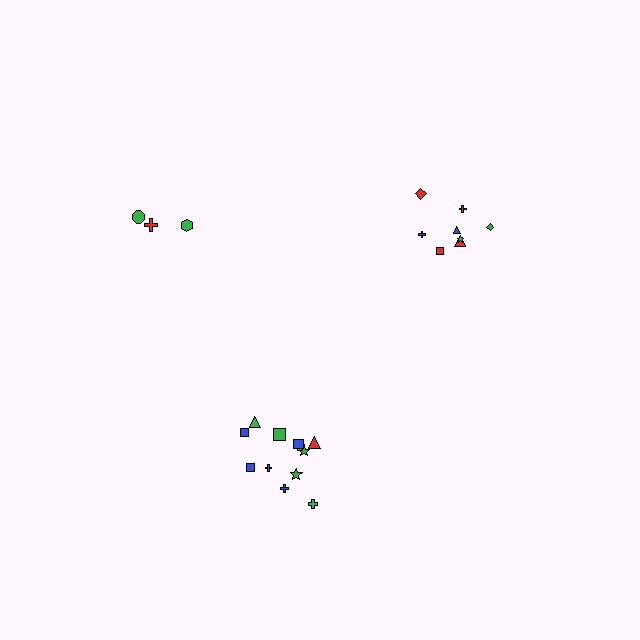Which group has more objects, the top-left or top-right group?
The top-right group.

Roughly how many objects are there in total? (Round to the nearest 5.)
Roughly 25 objects in total.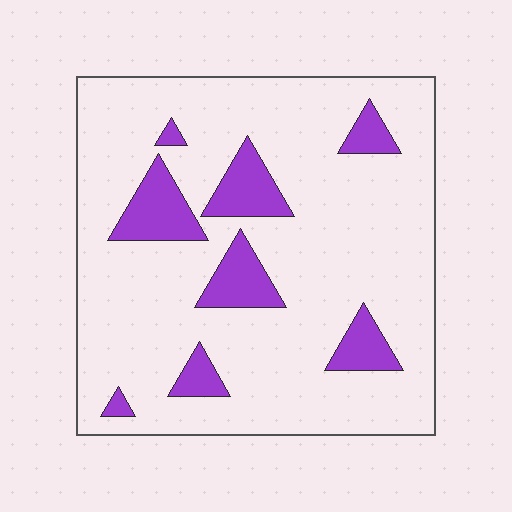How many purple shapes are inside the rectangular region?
8.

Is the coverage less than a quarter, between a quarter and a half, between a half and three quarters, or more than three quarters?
Less than a quarter.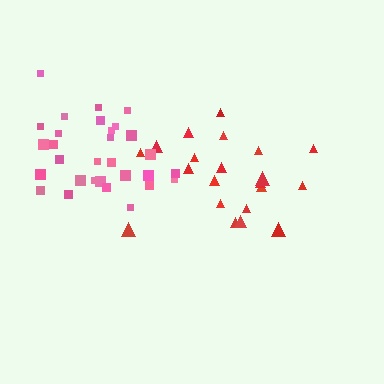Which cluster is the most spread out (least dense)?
Red.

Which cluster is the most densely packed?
Pink.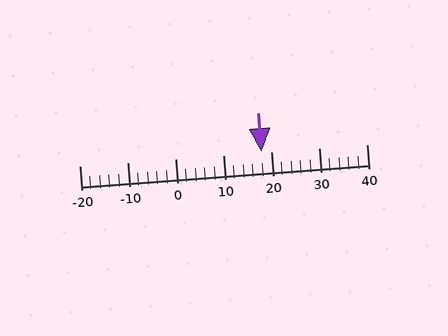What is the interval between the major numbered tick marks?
The major tick marks are spaced 10 units apart.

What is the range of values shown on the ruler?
The ruler shows values from -20 to 40.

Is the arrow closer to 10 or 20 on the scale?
The arrow is closer to 20.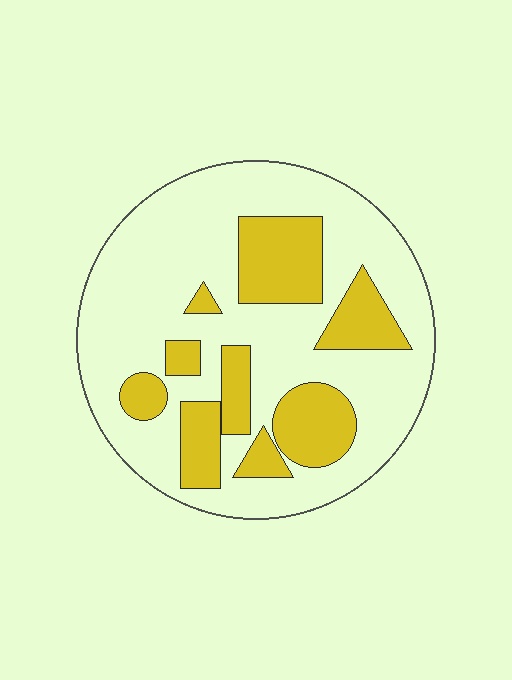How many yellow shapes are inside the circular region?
9.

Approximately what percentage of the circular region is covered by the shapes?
Approximately 30%.